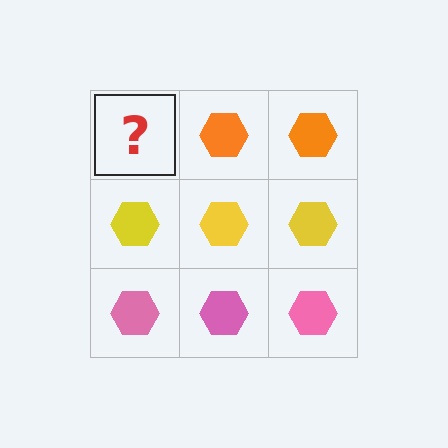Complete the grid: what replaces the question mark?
The question mark should be replaced with an orange hexagon.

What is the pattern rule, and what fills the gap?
The rule is that each row has a consistent color. The gap should be filled with an orange hexagon.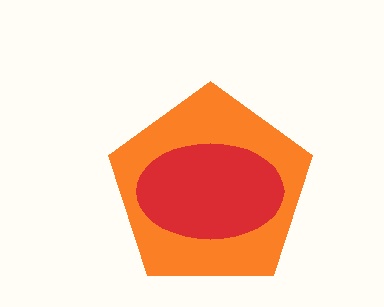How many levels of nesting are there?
2.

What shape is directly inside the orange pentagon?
The red ellipse.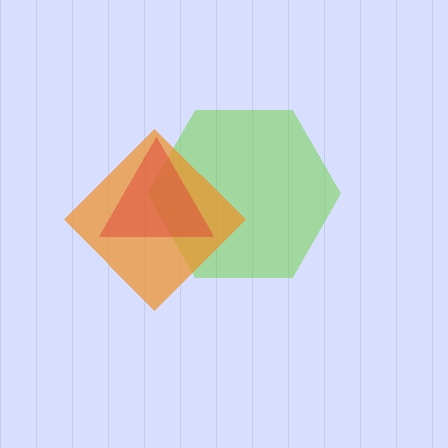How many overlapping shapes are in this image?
There are 3 overlapping shapes in the image.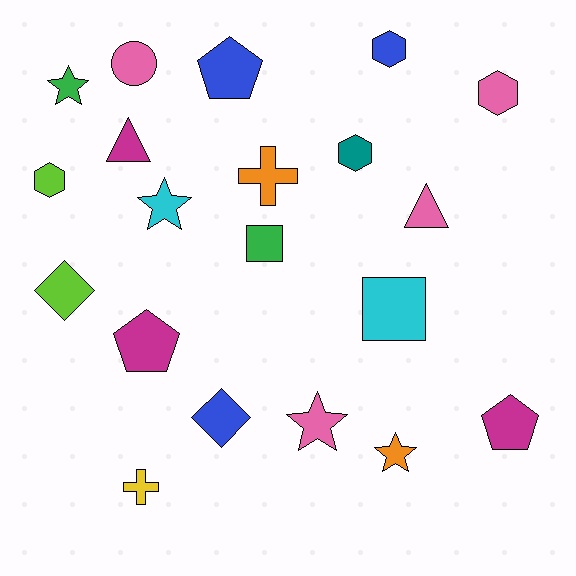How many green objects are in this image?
There are 2 green objects.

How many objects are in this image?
There are 20 objects.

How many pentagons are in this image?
There are 3 pentagons.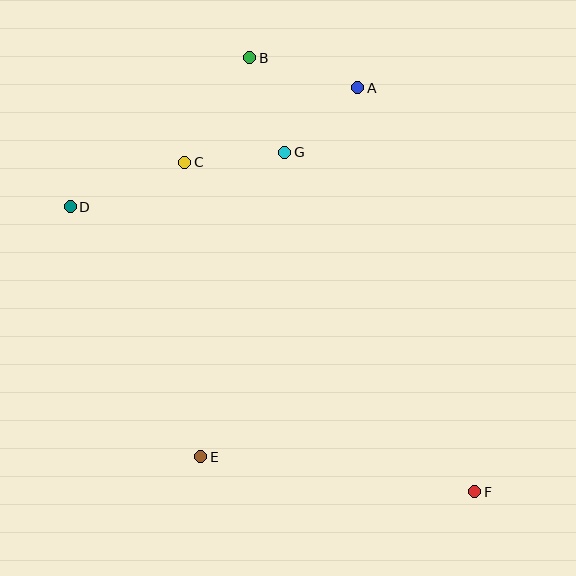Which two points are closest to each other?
Points A and G are closest to each other.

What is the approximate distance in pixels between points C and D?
The distance between C and D is approximately 123 pixels.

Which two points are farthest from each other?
Points D and F are farthest from each other.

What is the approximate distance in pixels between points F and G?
The distance between F and G is approximately 389 pixels.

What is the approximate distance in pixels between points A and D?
The distance between A and D is approximately 311 pixels.